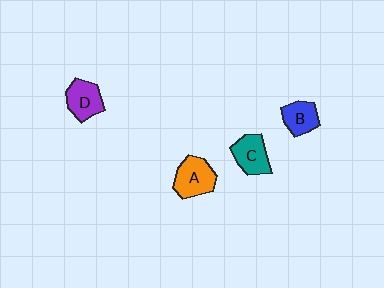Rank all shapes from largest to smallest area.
From largest to smallest: A (orange), C (teal), D (purple), B (blue).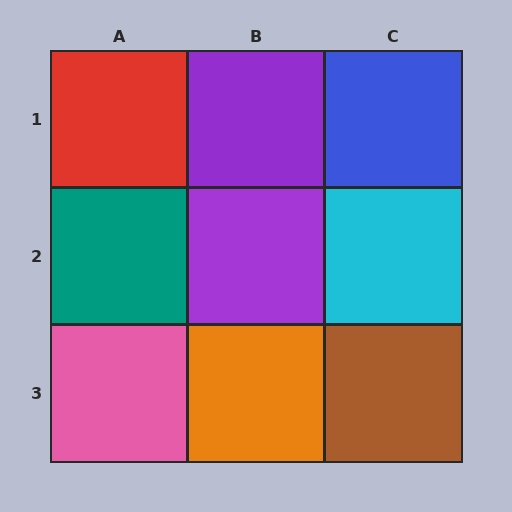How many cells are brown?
1 cell is brown.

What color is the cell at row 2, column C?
Cyan.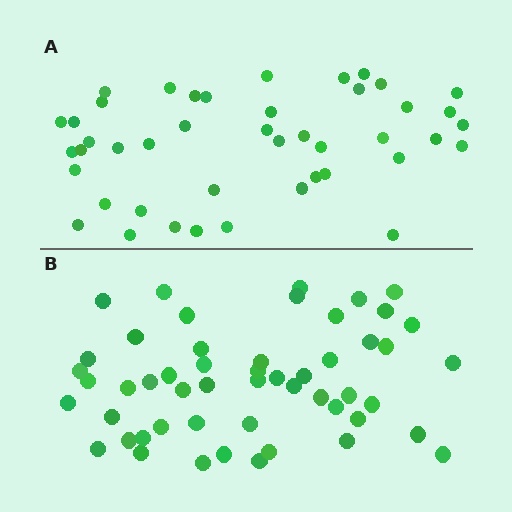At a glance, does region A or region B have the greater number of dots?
Region B (the bottom region) has more dots.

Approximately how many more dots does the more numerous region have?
Region B has roughly 8 or so more dots than region A.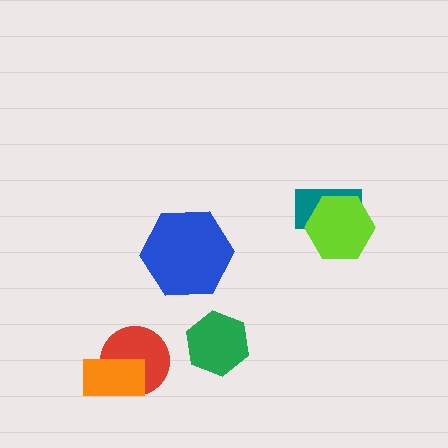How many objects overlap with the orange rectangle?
1 object overlaps with the orange rectangle.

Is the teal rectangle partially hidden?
Yes, it is partially covered by another shape.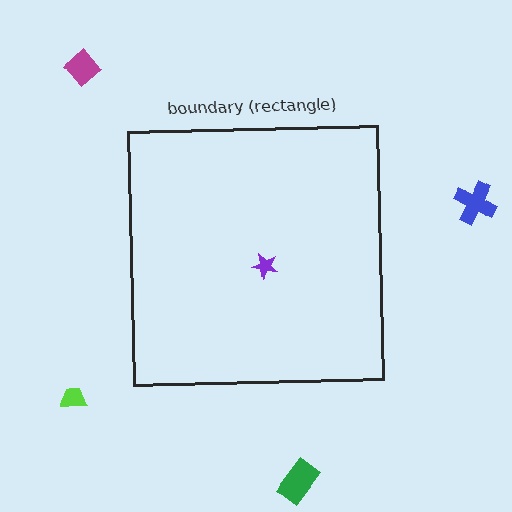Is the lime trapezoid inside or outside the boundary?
Outside.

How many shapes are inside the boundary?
1 inside, 4 outside.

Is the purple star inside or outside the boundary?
Inside.